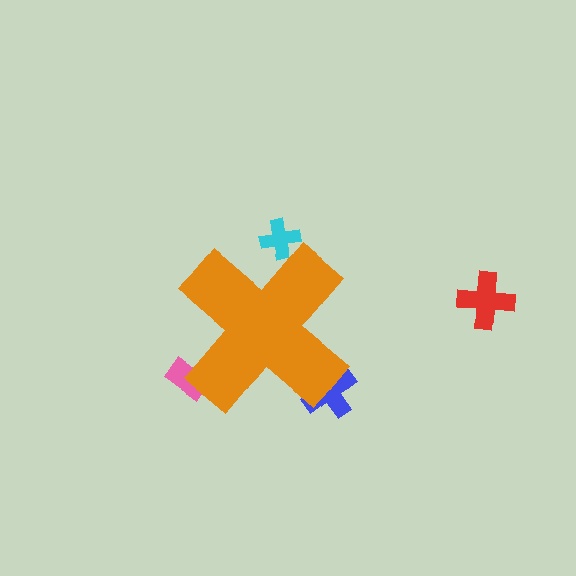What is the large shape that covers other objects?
An orange cross.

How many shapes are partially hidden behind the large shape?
3 shapes are partially hidden.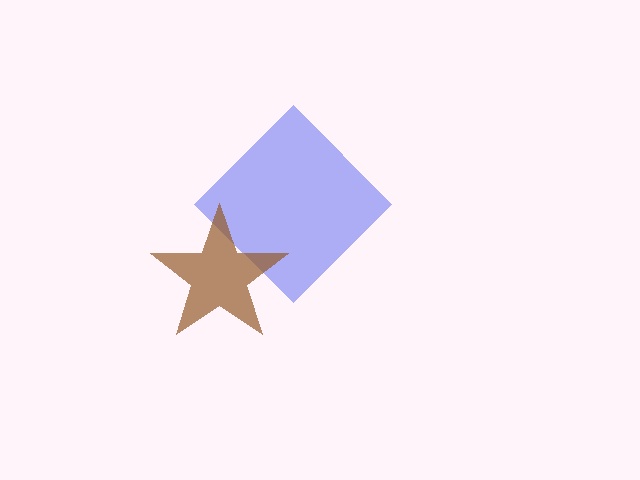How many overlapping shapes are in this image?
There are 2 overlapping shapes in the image.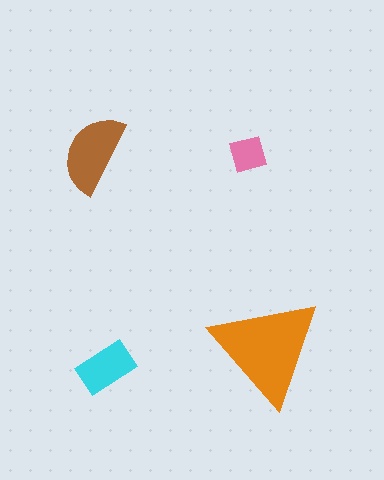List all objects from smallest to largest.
The pink square, the cyan rectangle, the brown semicircle, the orange triangle.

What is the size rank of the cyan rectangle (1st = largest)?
3rd.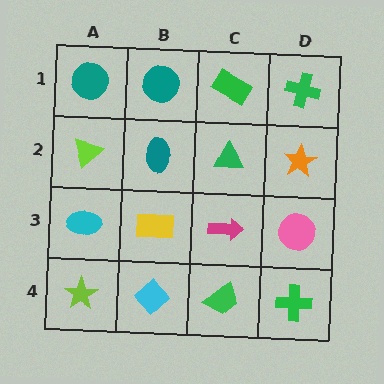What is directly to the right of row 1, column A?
A teal circle.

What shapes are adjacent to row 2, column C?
A green rectangle (row 1, column C), a magenta arrow (row 3, column C), a teal ellipse (row 2, column B), an orange star (row 2, column D).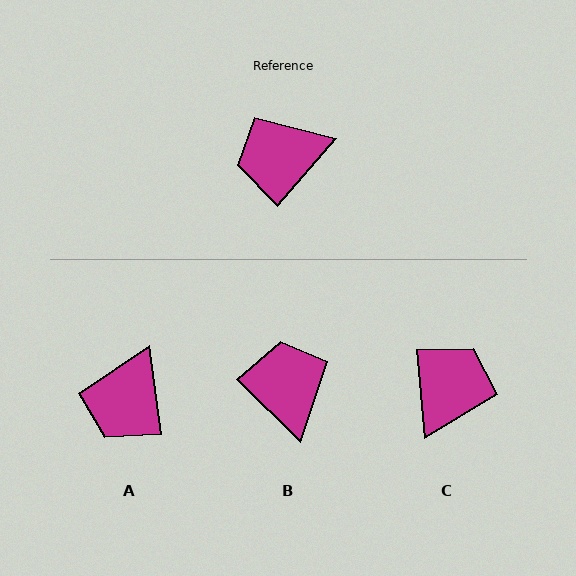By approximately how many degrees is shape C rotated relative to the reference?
Approximately 134 degrees clockwise.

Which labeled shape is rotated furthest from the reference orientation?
C, about 134 degrees away.